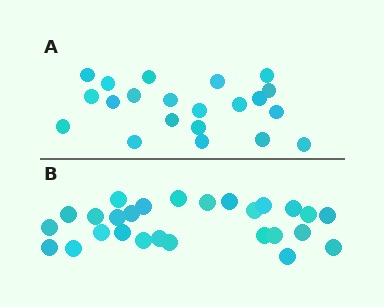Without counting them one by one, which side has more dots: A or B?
Region B (the bottom region) has more dots.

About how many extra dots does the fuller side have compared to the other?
Region B has about 6 more dots than region A.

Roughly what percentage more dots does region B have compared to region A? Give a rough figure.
About 30% more.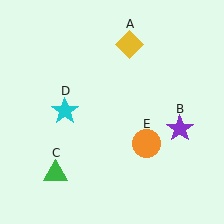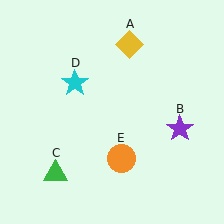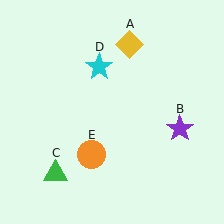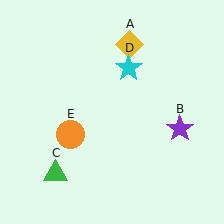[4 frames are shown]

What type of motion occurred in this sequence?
The cyan star (object D), orange circle (object E) rotated clockwise around the center of the scene.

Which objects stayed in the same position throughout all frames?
Yellow diamond (object A) and purple star (object B) and green triangle (object C) remained stationary.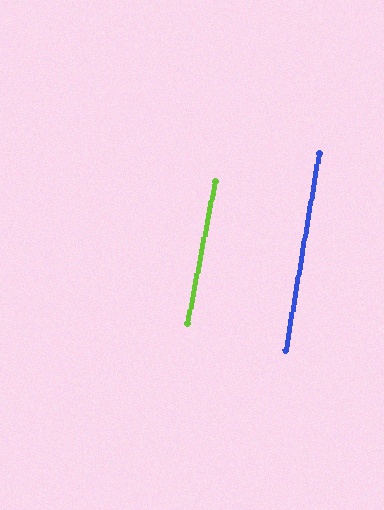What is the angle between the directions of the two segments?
Approximately 1 degree.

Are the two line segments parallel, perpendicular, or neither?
Parallel — their directions differ by only 1.4°.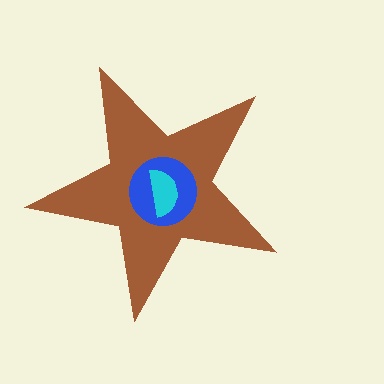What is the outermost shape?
The brown star.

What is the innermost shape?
The cyan semicircle.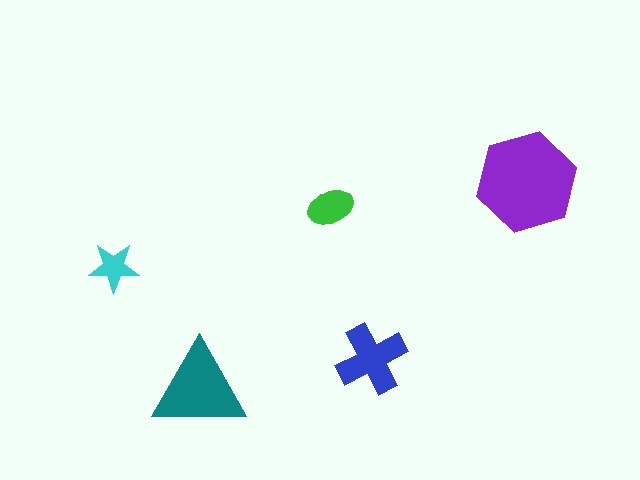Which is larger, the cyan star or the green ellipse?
The green ellipse.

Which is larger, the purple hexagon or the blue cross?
The purple hexagon.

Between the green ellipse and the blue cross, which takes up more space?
The blue cross.